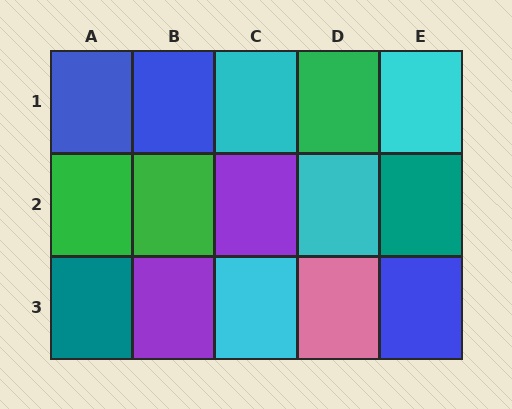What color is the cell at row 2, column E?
Teal.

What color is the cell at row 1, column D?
Green.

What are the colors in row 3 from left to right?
Teal, purple, cyan, pink, blue.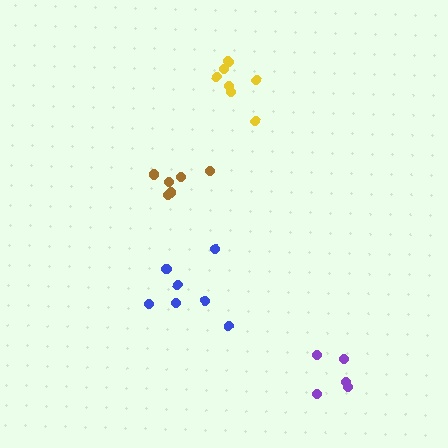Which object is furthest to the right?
The purple cluster is rightmost.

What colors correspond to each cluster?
The clusters are colored: brown, blue, purple, yellow.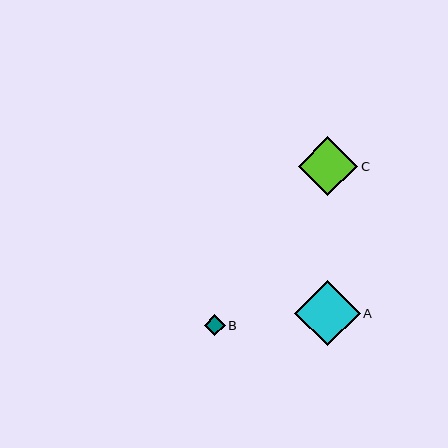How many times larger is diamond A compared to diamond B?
Diamond A is approximately 3.1 times the size of diamond B.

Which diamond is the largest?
Diamond A is the largest with a size of approximately 66 pixels.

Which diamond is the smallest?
Diamond B is the smallest with a size of approximately 21 pixels.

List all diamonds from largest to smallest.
From largest to smallest: A, C, B.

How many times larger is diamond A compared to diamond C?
Diamond A is approximately 1.1 times the size of diamond C.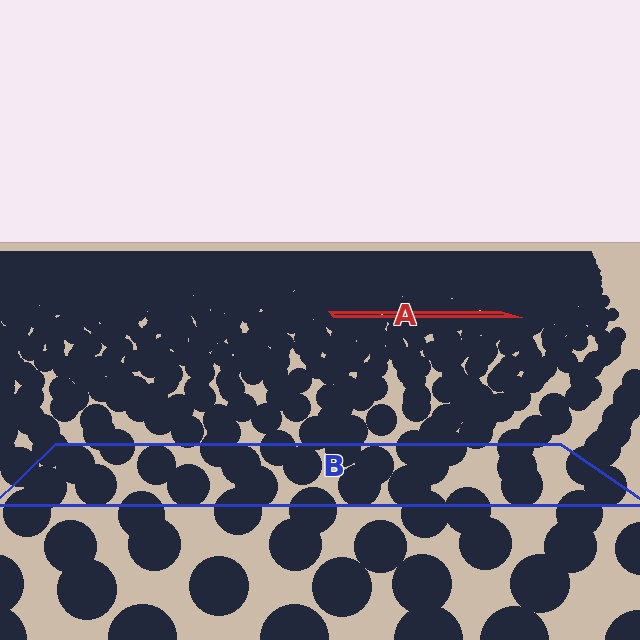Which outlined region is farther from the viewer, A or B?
Region A is farther from the viewer — the texture elements inside it appear smaller and more densely packed.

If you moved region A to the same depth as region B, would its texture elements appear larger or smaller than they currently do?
They would appear larger. At a closer depth, the same texture elements are projected at a bigger on-screen size.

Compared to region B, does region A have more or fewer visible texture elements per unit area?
Region A has more texture elements per unit area — they are packed more densely because it is farther away.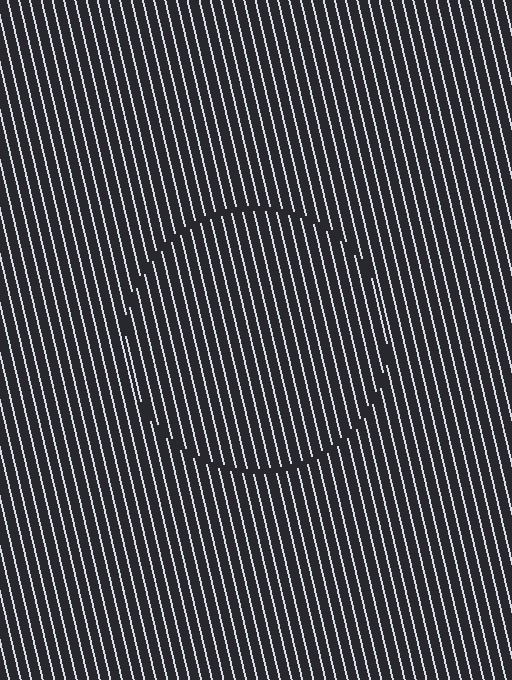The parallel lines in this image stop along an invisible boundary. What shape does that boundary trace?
An illusory circle. The interior of the shape contains the same grating, shifted by half a period — the contour is defined by the phase discontinuity where line-ends from the inner and outer gratings abut.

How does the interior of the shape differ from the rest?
The interior of the shape contains the same grating, shifted by half a period — the contour is defined by the phase discontinuity where line-ends from the inner and outer gratings abut.